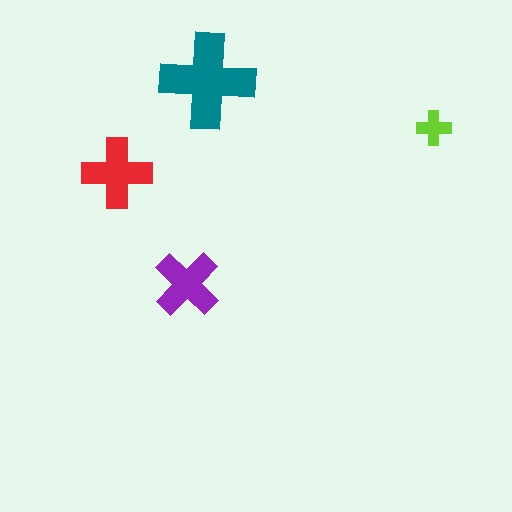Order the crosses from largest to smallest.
the teal one, the red one, the purple one, the lime one.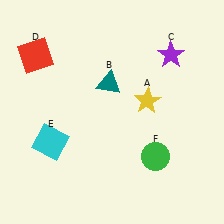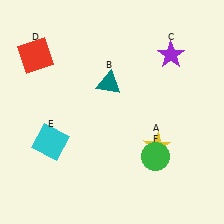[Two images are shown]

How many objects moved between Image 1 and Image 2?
1 object moved between the two images.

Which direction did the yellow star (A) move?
The yellow star (A) moved down.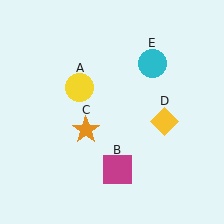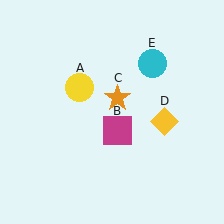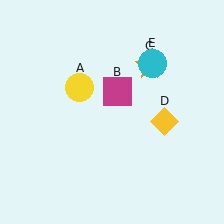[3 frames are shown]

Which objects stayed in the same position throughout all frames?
Yellow circle (object A) and yellow diamond (object D) and cyan circle (object E) remained stationary.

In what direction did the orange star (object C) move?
The orange star (object C) moved up and to the right.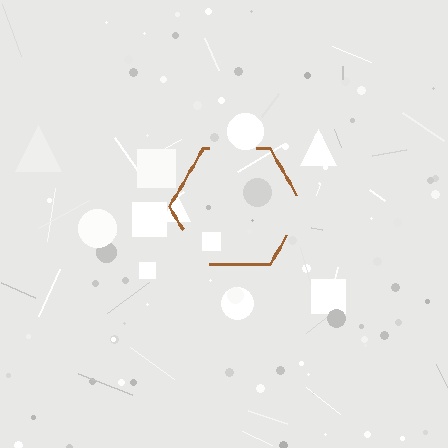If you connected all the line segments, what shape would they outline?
They would outline a hexagon.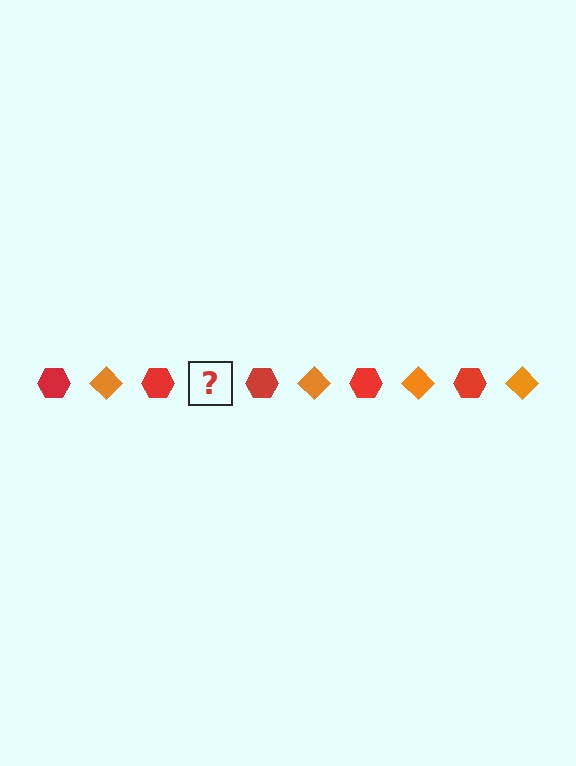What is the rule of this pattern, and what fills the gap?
The rule is that the pattern alternates between red hexagon and orange diamond. The gap should be filled with an orange diamond.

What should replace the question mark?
The question mark should be replaced with an orange diamond.